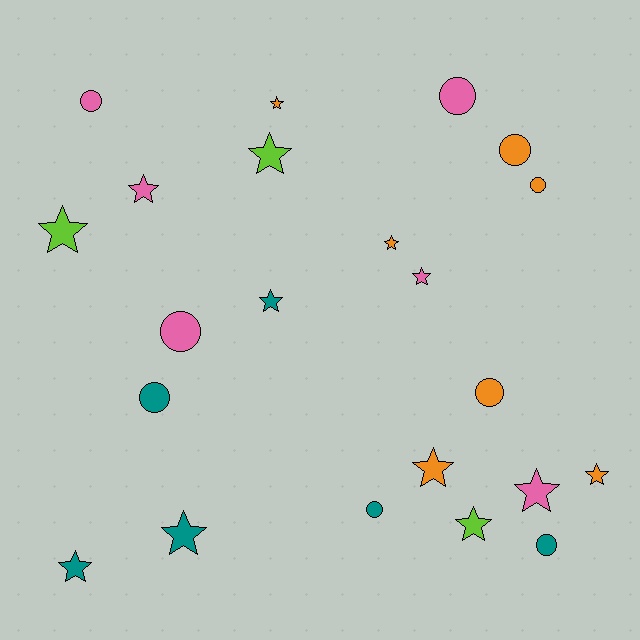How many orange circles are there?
There are 3 orange circles.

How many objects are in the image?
There are 22 objects.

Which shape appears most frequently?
Star, with 13 objects.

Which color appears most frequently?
Orange, with 7 objects.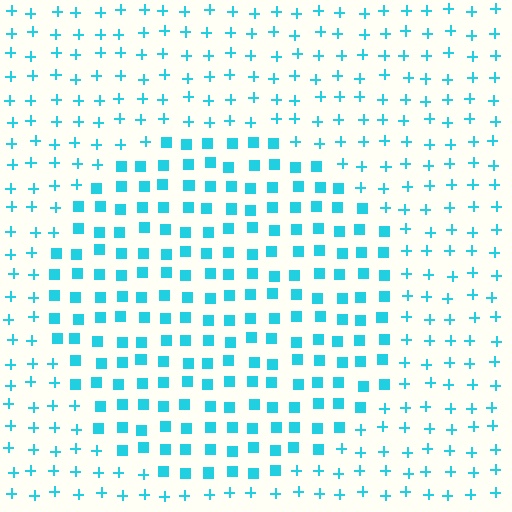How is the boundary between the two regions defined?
The boundary is defined by a change in element shape: squares inside vs. plus signs outside. All elements share the same color and spacing.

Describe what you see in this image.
The image is filled with small cyan elements arranged in a uniform grid. A circle-shaped region contains squares, while the surrounding area contains plus signs. The boundary is defined purely by the change in element shape.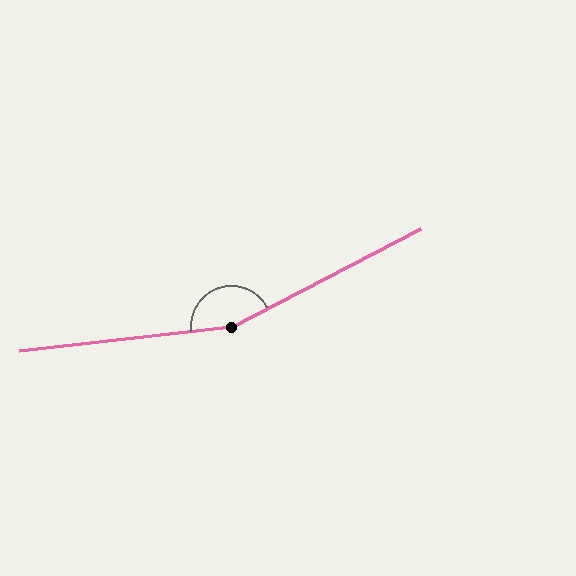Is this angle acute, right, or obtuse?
It is obtuse.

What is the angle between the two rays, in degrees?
Approximately 159 degrees.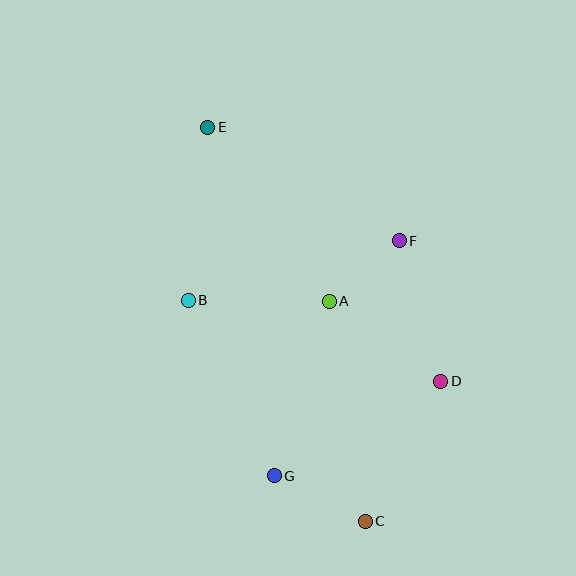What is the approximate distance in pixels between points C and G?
The distance between C and G is approximately 102 pixels.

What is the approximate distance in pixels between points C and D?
The distance between C and D is approximately 159 pixels.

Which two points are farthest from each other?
Points C and E are farthest from each other.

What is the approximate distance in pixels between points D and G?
The distance between D and G is approximately 191 pixels.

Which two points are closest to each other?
Points A and F are closest to each other.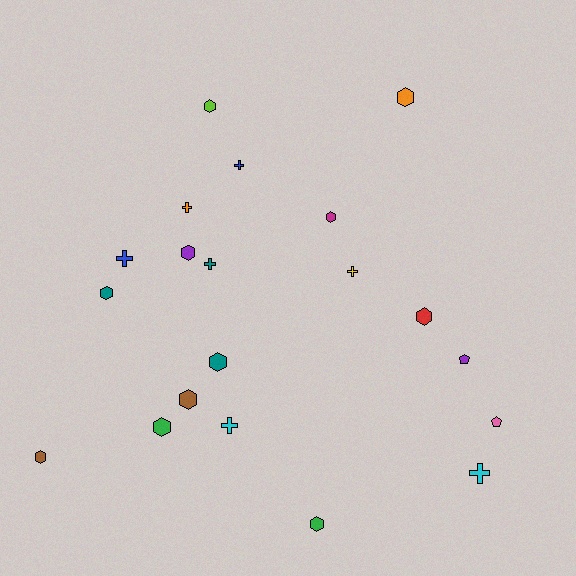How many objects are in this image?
There are 20 objects.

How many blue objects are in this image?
There are 2 blue objects.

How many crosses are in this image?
There are 7 crosses.